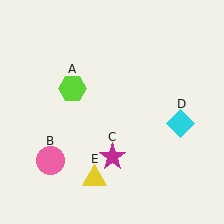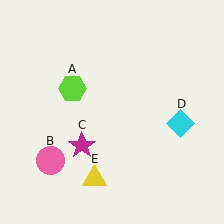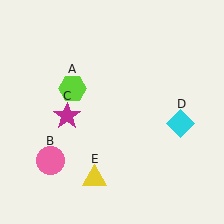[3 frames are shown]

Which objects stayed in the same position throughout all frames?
Lime hexagon (object A) and pink circle (object B) and cyan diamond (object D) and yellow triangle (object E) remained stationary.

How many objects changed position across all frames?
1 object changed position: magenta star (object C).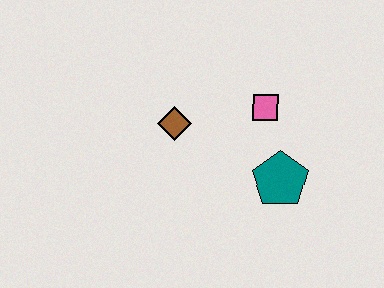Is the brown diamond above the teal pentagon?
Yes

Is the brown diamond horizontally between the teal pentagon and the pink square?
No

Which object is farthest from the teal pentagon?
The brown diamond is farthest from the teal pentagon.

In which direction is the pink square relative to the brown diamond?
The pink square is to the right of the brown diamond.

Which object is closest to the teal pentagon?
The pink square is closest to the teal pentagon.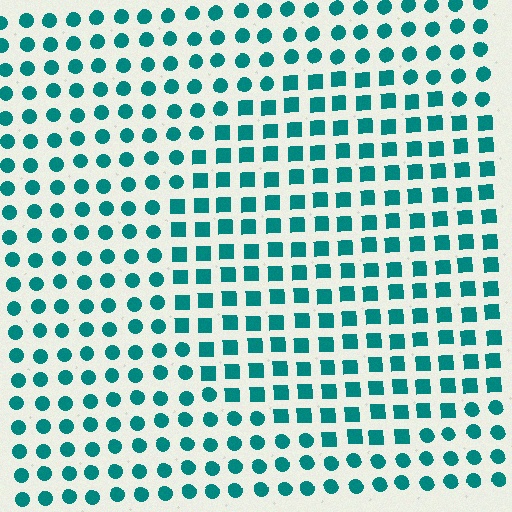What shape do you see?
I see a circle.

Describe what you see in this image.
The image is filled with small teal elements arranged in a uniform grid. A circle-shaped region contains squares, while the surrounding area contains circles. The boundary is defined purely by the change in element shape.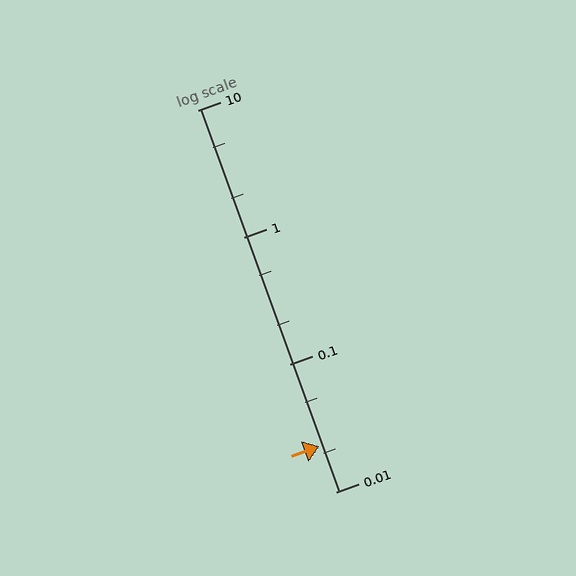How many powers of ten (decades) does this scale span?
The scale spans 3 decades, from 0.01 to 10.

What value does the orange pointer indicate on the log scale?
The pointer indicates approximately 0.023.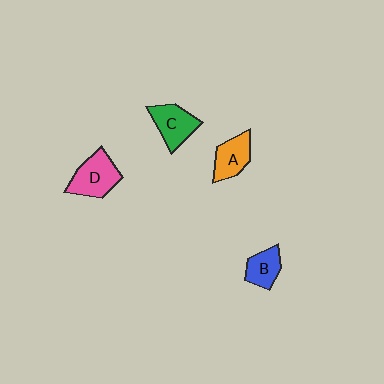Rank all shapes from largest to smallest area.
From largest to smallest: D (pink), C (green), A (orange), B (blue).